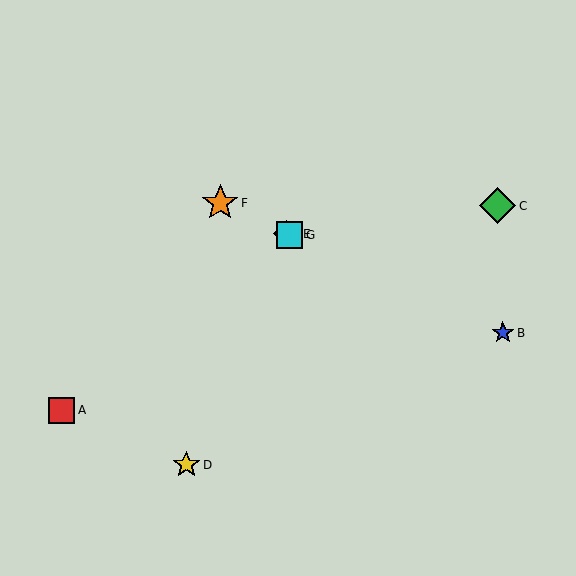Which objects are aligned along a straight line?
Objects B, E, F, G are aligned along a straight line.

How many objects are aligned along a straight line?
4 objects (B, E, F, G) are aligned along a straight line.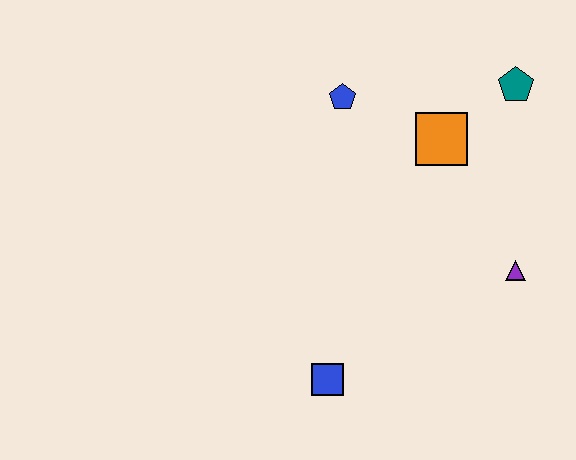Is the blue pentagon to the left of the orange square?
Yes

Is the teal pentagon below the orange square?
No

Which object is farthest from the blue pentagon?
The blue square is farthest from the blue pentagon.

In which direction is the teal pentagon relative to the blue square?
The teal pentagon is above the blue square.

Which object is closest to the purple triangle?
The orange square is closest to the purple triangle.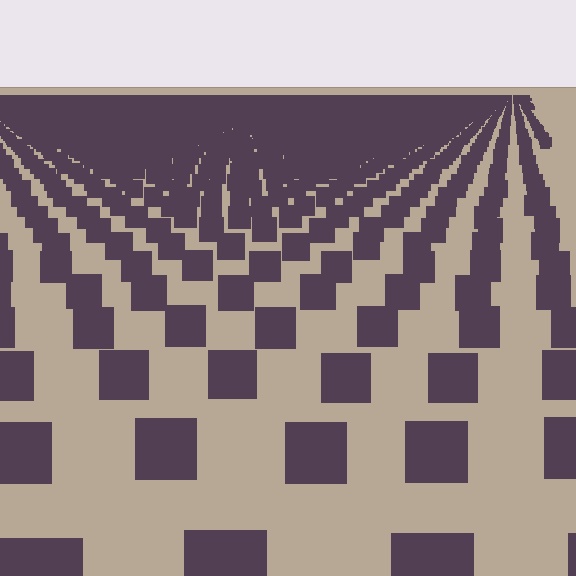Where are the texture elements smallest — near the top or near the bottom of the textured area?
Near the top.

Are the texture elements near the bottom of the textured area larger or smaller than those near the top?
Larger. Near the bottom, elements are closer to the viewer and appear at a bigger on-screen size.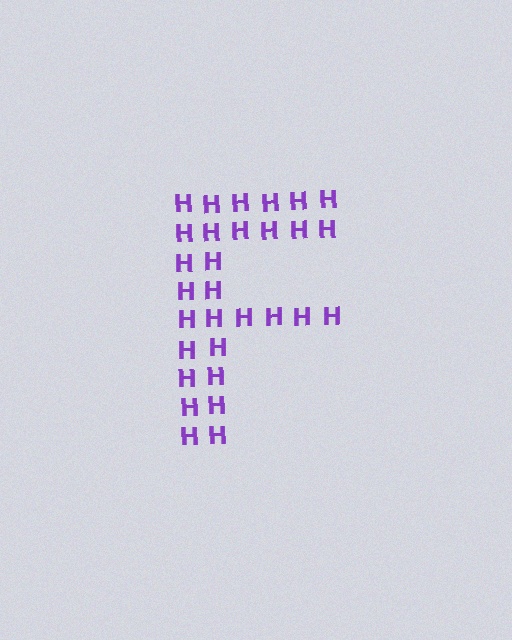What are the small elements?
The small elements are letter H's.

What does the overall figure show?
The overall figure shows the letter F.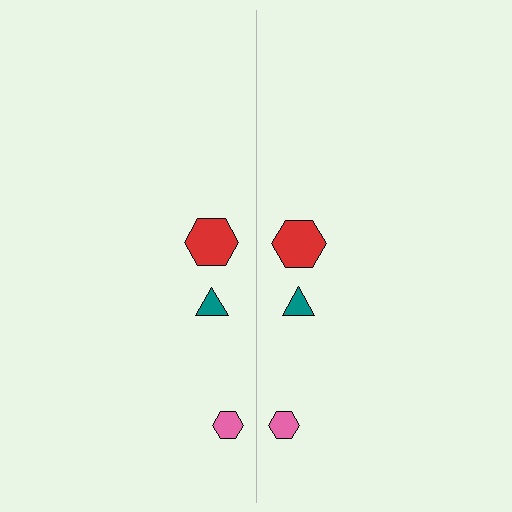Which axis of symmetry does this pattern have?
The pattern has a vertical axis of symmetry running through the center of the image.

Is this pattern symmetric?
Yes, this pattern has bilateral (reflection) symmetry.